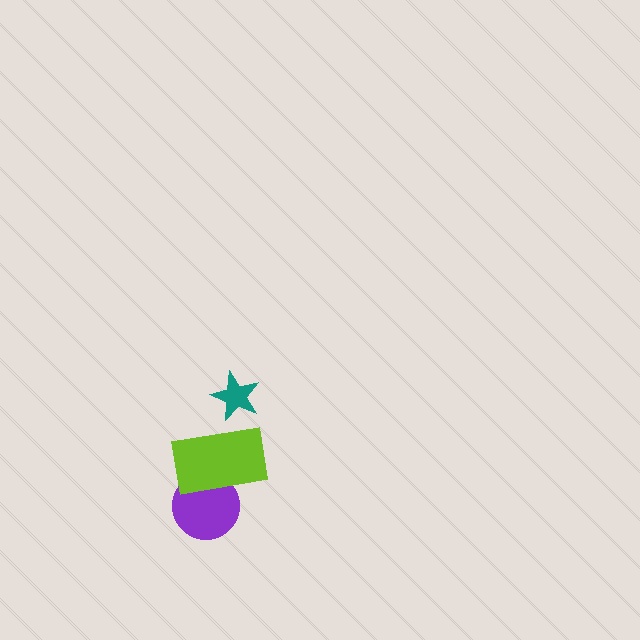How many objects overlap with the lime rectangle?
1 object overlaps with the lime rectangle.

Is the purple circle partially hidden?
Yes, it is partially covered by another shape.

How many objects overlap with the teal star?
0 objects overlap with the teal star.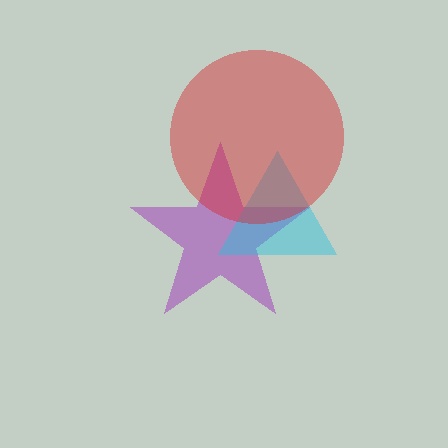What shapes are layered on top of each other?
The layered shapes are: a purple star, a cyan triangle, a red circle.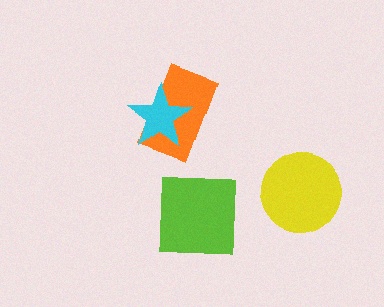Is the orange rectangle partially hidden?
Yes, it is partially covered by another shape.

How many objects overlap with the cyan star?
1 object overlaps with the cyan star.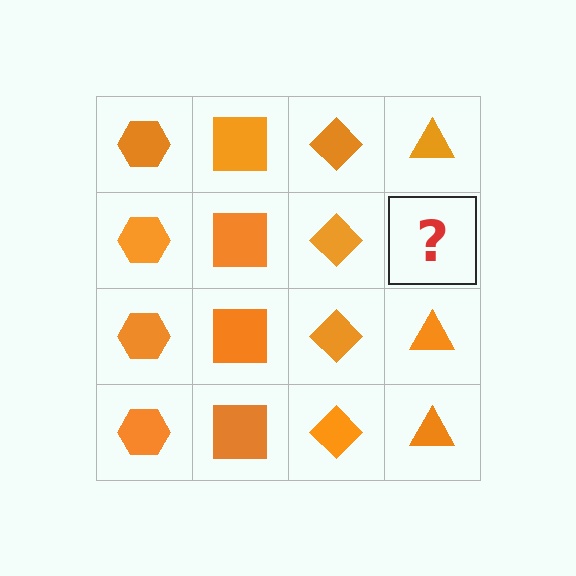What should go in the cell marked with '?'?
The missing cell should contain an orange triangle.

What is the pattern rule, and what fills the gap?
The rule is that each column has a consistent shape. The gap should be filled with an orange triangle.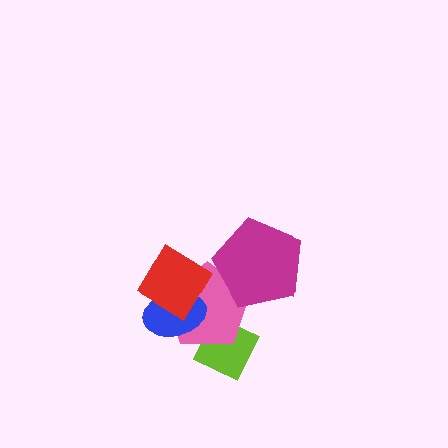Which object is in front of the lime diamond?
The pink pentagon is in front of the lime diamond.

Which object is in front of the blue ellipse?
The red diamond is in front of the blue ellipse.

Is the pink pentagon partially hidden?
Yes, it is partially covered by another shape.